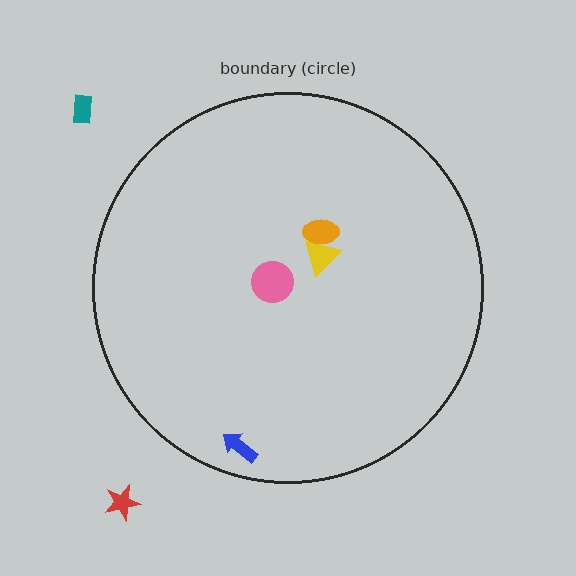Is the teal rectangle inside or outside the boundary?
Outside.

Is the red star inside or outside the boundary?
Outside.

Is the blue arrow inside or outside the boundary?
Inside.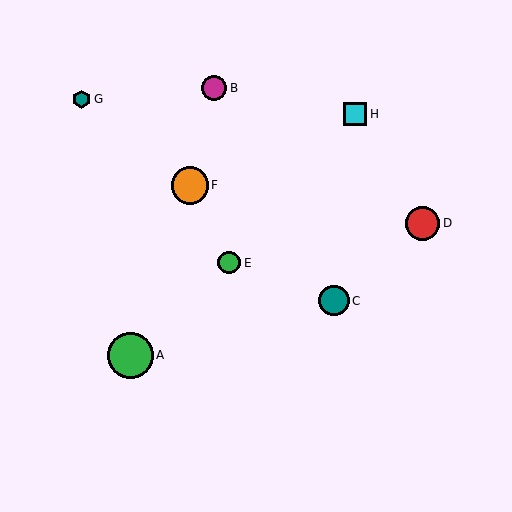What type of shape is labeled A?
Shape A is a green circle.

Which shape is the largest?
The green circle (labeled A) is the largest.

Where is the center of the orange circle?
The center of the orange circle is at (190, 185).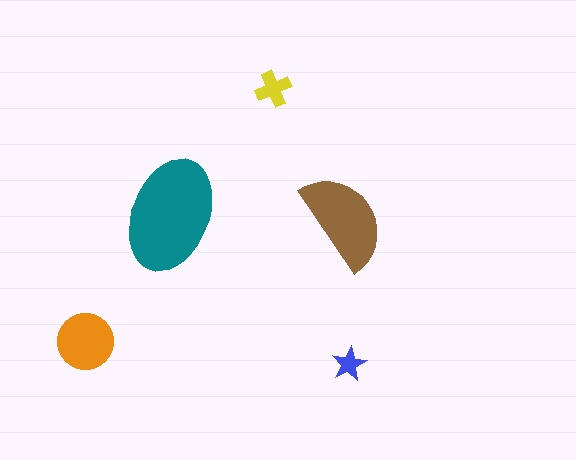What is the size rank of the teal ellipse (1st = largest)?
1st.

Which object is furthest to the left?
The orange circle is leftmost.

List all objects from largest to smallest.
The teal ellipse, the brown semicircle, the orange circle, the yellow cross, the blue star.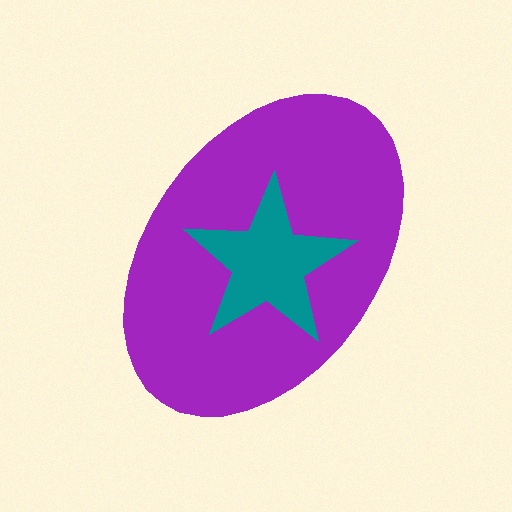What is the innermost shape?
The teal star.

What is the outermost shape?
The purple ellipse.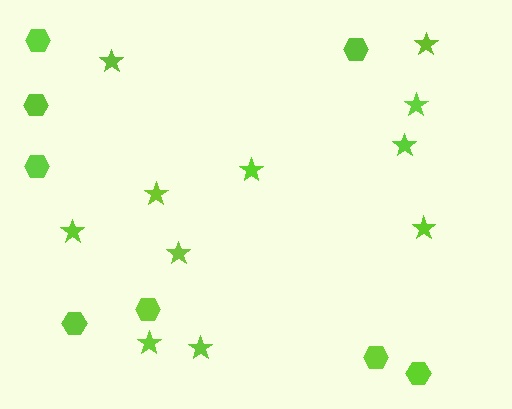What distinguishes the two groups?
There are 2 groups: one group of stars (11) and one group of hexagons (8).